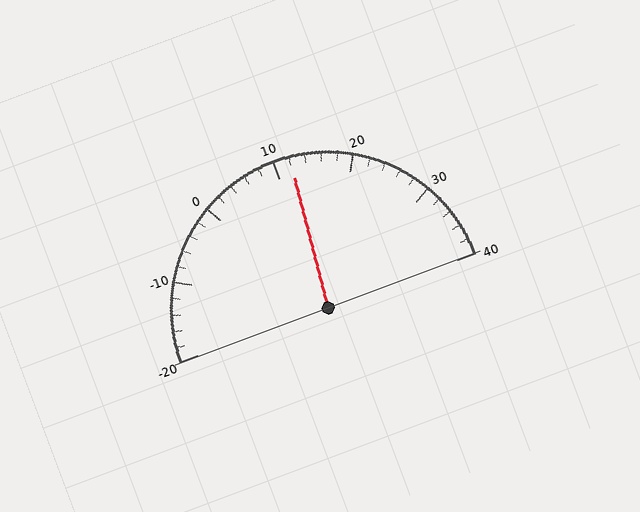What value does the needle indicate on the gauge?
The needle indicates approximately 12.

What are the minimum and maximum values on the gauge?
The gauge ranges from -20 to 40.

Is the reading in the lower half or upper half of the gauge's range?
The reading is in the upper half of the range (-20 to 40).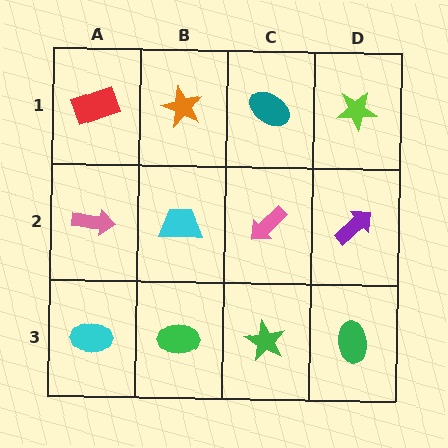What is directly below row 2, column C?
A green star.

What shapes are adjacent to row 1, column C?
A pink arrow (row 2, column C), an orange star (row 1, column B), a lime star (row 1, column D).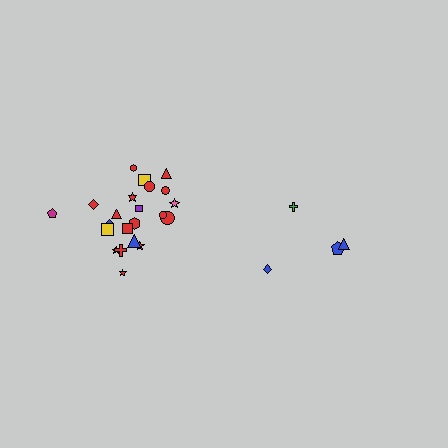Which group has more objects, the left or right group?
The left group.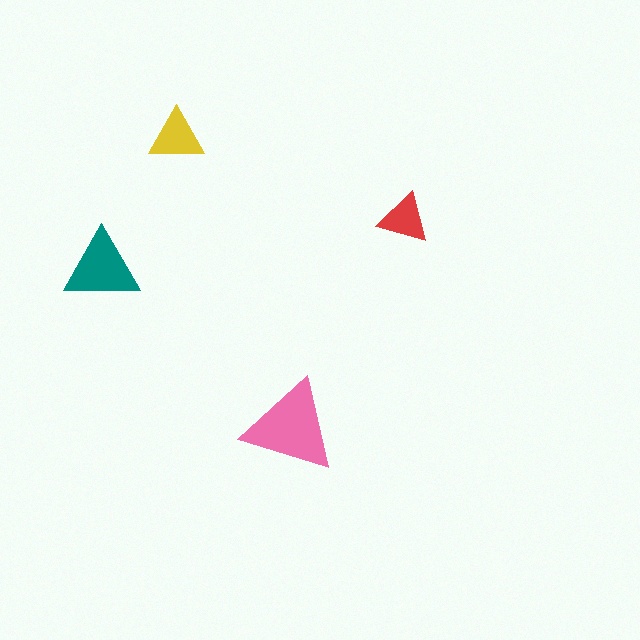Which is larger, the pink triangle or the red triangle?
The pink one.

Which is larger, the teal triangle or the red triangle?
The teal one.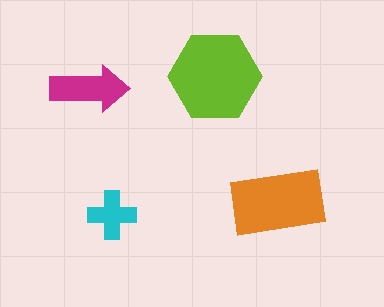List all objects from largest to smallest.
The lime hexagon, the orange rectangle, the magenta arrow, the cyan cross.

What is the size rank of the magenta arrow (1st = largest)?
3rd.